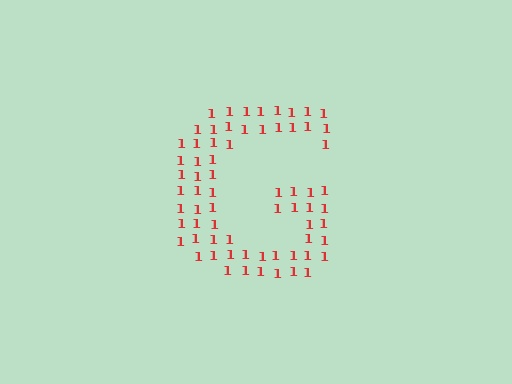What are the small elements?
The small elements are digit 1's.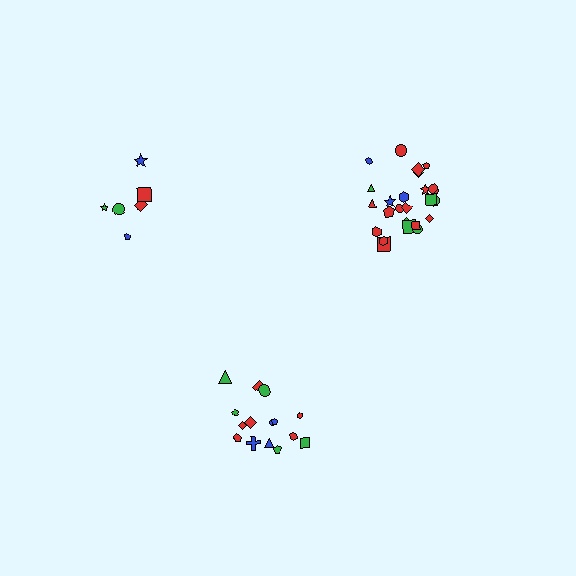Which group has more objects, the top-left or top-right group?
The top-right group.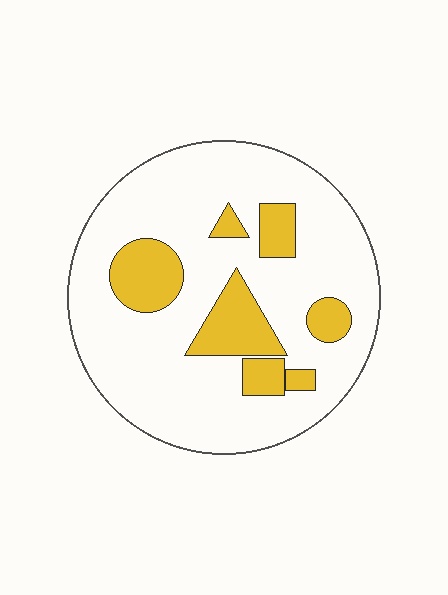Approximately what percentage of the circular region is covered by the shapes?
Approximately 20%.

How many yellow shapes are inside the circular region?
7.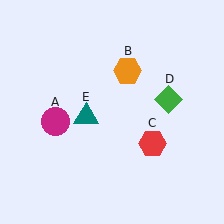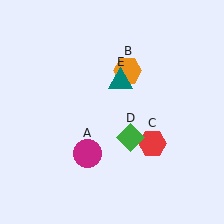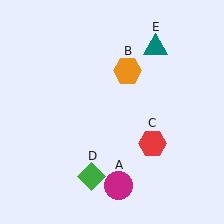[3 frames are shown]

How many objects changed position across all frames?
3 objects changed position: magenta circle (object A), green diamond (object D), teal triangle (object E).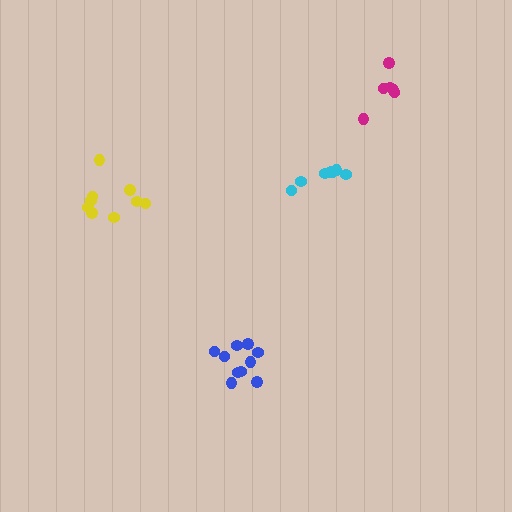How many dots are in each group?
Group 1: 10 dots, Group 2: 7 dots, Group 3: 9 dots, Group 4: 6 dots (32 total).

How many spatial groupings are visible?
There are 4 spatial groupings.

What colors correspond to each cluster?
The clusters are colored: blue, cyan, yellow, magenta.